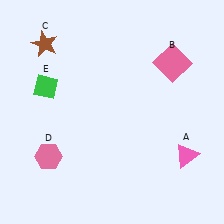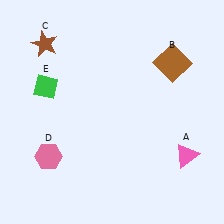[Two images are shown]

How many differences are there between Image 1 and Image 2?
There is 1 difference between the two images.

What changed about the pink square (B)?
In Image 1, B is pink. In Image 2, it changed to brown.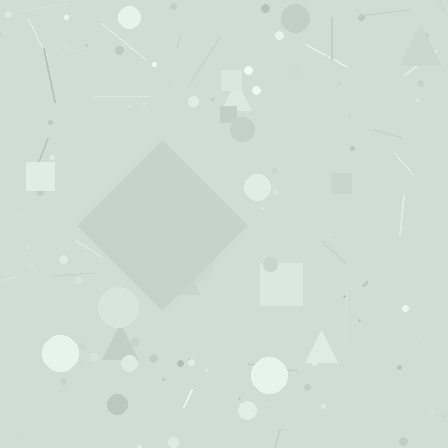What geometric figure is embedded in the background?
A diamond is embedded in the background.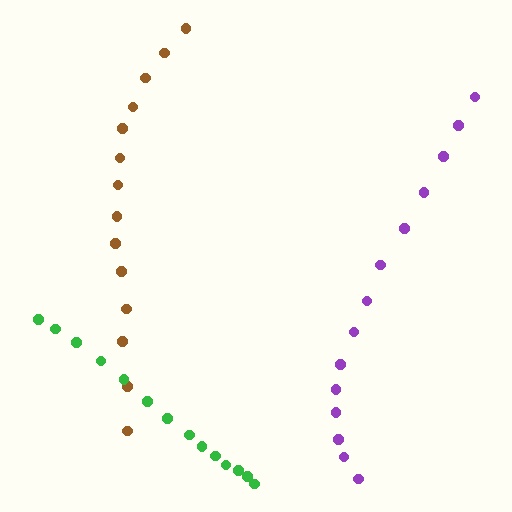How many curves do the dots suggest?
There are 3 distinct paths.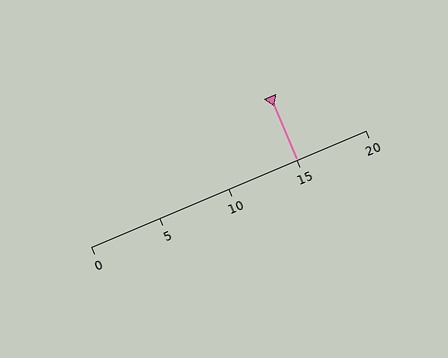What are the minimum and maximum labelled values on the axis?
The axis runs from 0 to 20.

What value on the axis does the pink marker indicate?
The marker indicates approximately 15.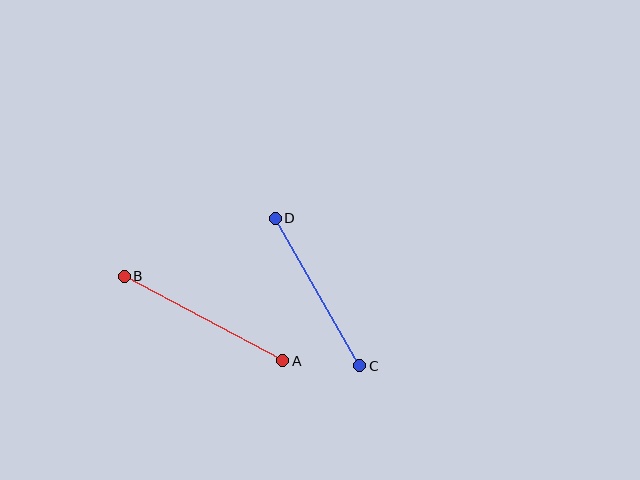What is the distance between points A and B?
The distance is approximately 180 pixels.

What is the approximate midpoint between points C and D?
The midpoint is at approximately (317, 292) pixels.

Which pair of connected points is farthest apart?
Points A and B are farthest apart.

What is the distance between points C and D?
The distance is approximately 170 pixels.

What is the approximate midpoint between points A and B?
The midpoint is at approximately (203, 319) pixels.